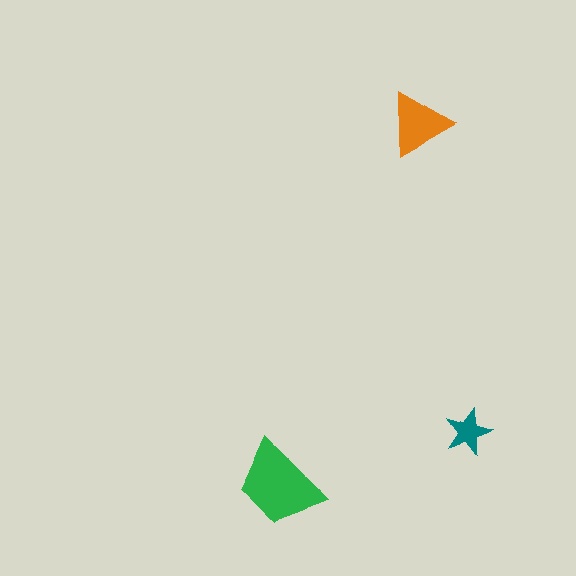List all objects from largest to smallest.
The green trapezoid, the orange triangle, the teal star.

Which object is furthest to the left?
The green trapezoid is leftmost.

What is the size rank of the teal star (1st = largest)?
3rd.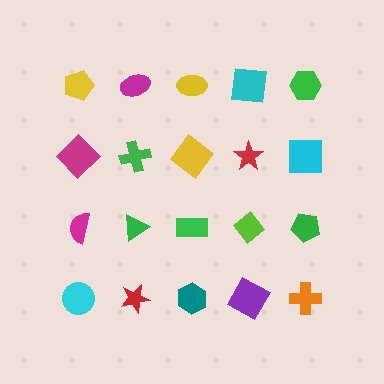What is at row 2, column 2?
A green cross.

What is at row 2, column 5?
A cyan square.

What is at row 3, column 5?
A green pentagon.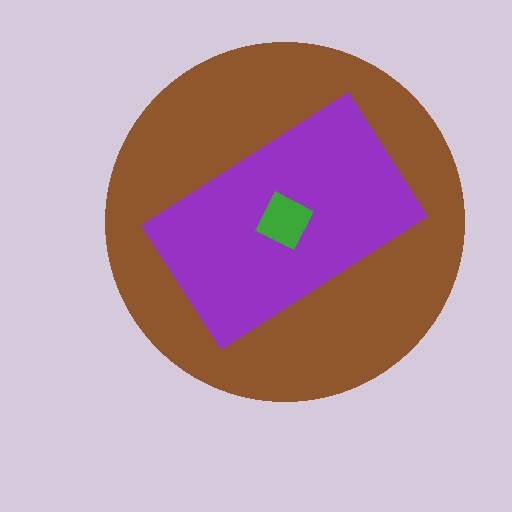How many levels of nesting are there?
3.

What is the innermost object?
The green diamond.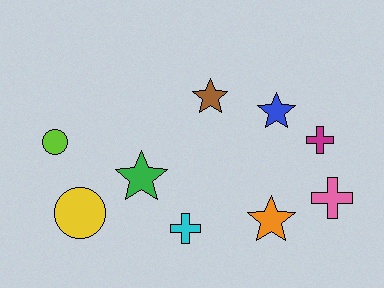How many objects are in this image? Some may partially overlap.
There are 9 objects.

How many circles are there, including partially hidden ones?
There are 2 circles.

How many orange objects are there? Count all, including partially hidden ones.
There is 1 orange object.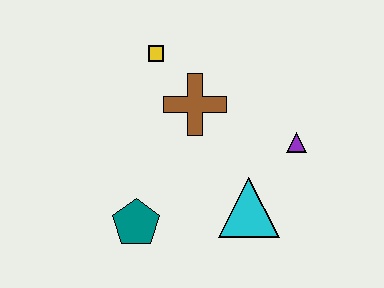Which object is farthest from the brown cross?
The teal pentagon is farthest from the brown cross.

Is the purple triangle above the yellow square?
No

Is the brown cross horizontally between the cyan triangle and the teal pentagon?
Yes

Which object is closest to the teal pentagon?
The cyan triangle is closest to the teal pentagon.